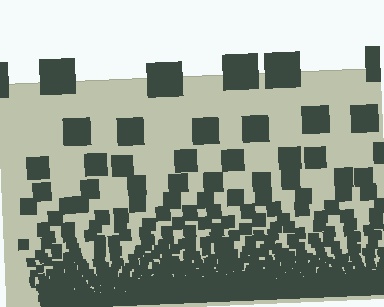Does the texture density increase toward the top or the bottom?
Density increases toward the bottom.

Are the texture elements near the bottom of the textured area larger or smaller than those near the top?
Smaller. The gradient is inverted — elements near the bottom are smaller and denser.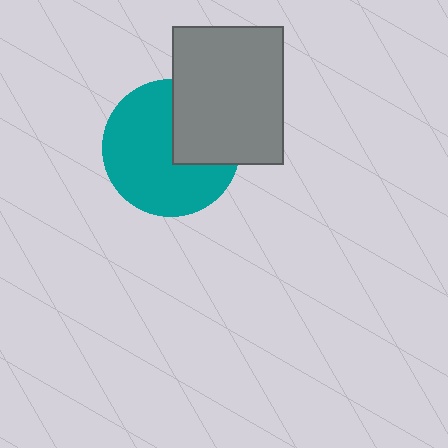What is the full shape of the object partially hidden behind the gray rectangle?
The partially hidden object is a teal circle.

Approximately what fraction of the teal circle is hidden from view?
Roughly 33% of the teal circle is hidden behind the gray rectangle.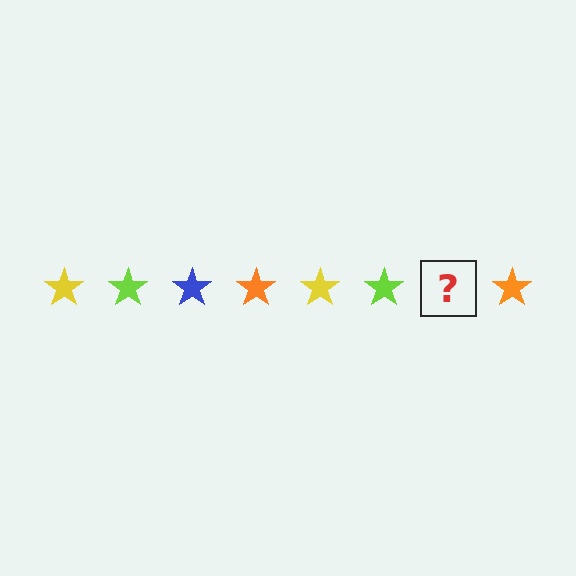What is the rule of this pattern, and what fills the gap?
The rule is that the pattern cycles through yellow, lime, blue, orange stars. The gap should be filled with a blue star.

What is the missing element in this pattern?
The missing element is a blue star.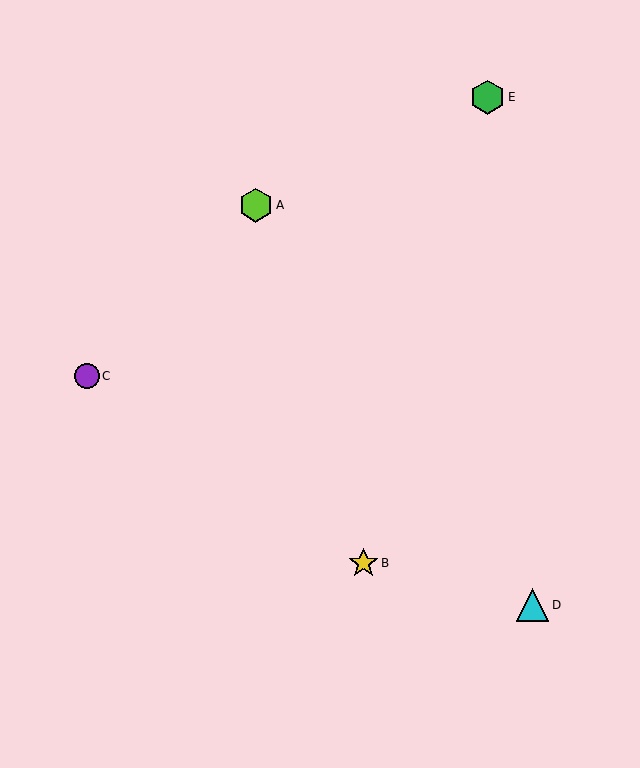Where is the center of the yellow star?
The center of the yellow star is at (363, 563).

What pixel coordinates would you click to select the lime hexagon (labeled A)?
Click at (256, 205) to select the lime hexagon A.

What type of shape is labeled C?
Shape C is a purple circle.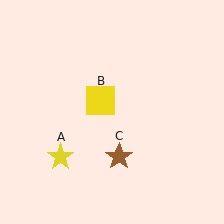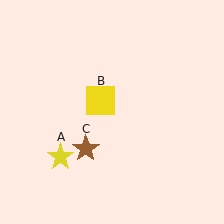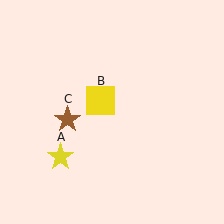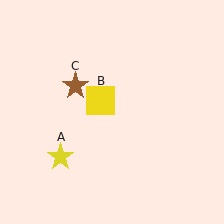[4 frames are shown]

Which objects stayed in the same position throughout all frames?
Yellow star (object A) and yellow square (object B) remained stationary.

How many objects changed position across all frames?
1 object changed position: brown star (object C).